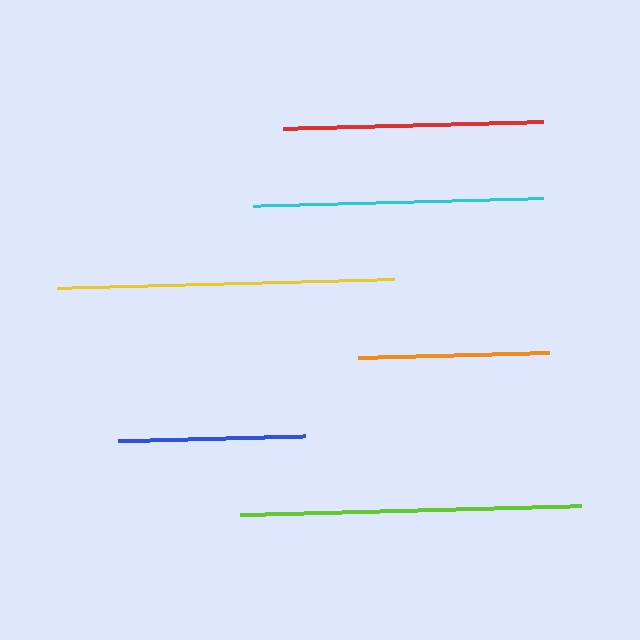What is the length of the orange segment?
The orange segment is approximately 191 pixels long.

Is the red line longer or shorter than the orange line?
The red line is longer than the orange line.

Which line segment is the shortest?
The blue line is the shortest at approximately 186 pixels.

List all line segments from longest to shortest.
From longest to shortest: lime, yellow, cyan, red, orange, blue.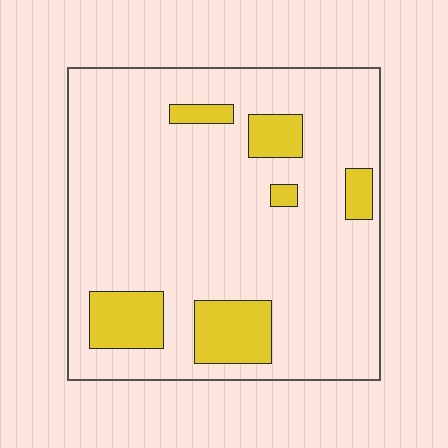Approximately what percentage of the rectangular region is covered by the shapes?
Approximately 15%.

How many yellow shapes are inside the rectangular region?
6.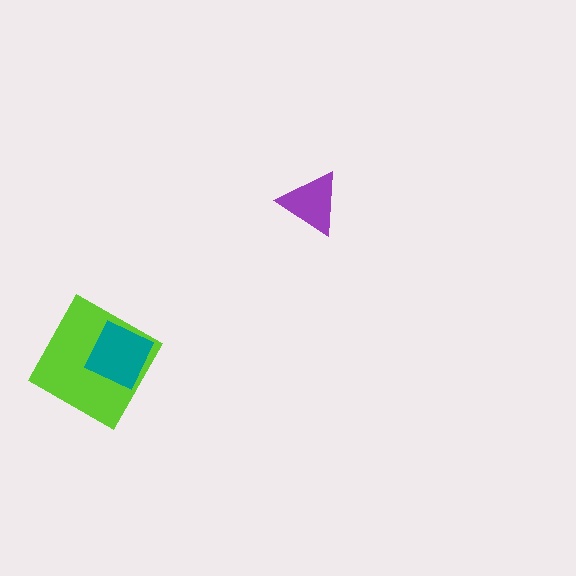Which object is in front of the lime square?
The teal diamond is in front of the lime square.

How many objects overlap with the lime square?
1 object overlaps with the lime square.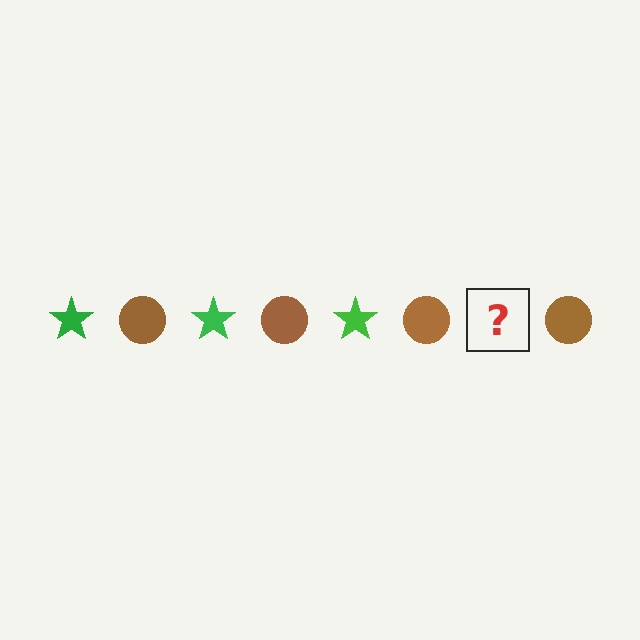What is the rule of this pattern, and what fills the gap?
The rule is that the pattern alternates between green star and brown circle. The gap should be filled with a green star.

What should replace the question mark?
The question mark should be replaced with a green star.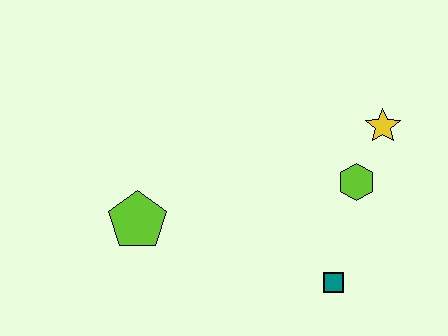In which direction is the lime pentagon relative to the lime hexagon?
The lime pentagon is to the left of the lime hexagon.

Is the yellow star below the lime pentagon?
No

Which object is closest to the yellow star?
The lime hexagon is closest to the yellow star.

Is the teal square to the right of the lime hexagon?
No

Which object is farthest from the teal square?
The lime pentagon is farthest from the teal square.